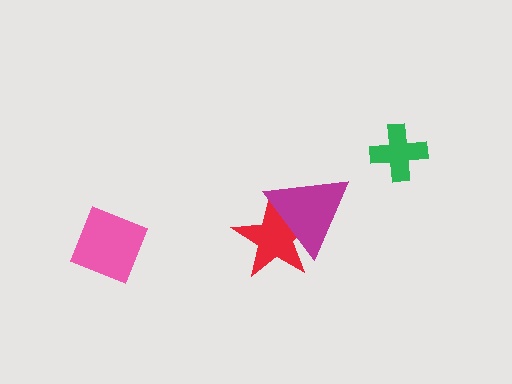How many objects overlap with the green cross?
0 objects overlap with the green cross.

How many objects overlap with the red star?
1 object overlaps with the red star.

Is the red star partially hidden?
Yes, it is partially covered by another shape.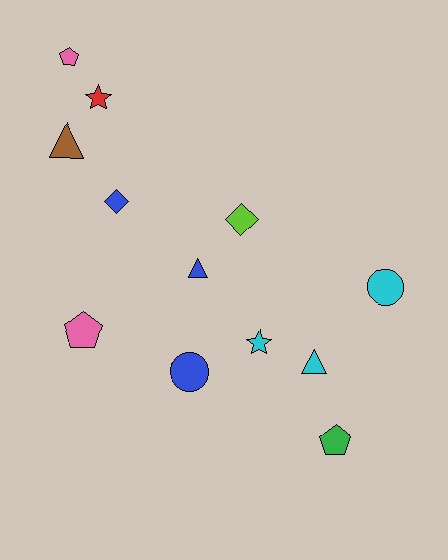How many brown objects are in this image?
There is 1 brown object.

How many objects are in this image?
There are 12 objects.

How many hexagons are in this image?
There are no hexagons.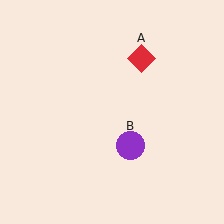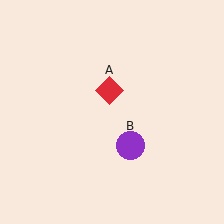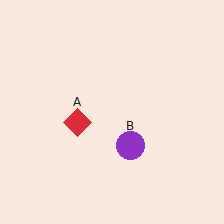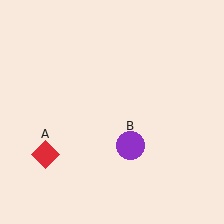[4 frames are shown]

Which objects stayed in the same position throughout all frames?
Purple circle (object B) remained stationary.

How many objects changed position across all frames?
1 object changed position: red diamond (object A).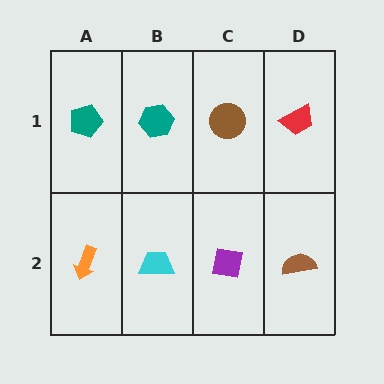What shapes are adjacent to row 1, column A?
An orange arrow (row 2, column A), a teal hexagon (row 1, column B).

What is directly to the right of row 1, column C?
A red trapezoid.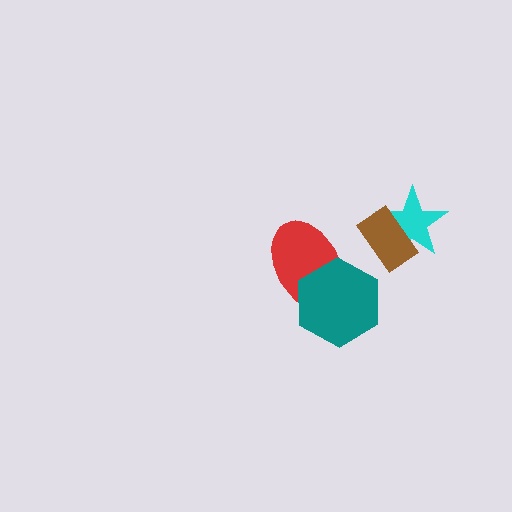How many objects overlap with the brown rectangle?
1 object overlaps with the brown rectangle.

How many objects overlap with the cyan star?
1 object overlaps with the cyan star.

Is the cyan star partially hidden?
Yes, it is partially covered by another shape.